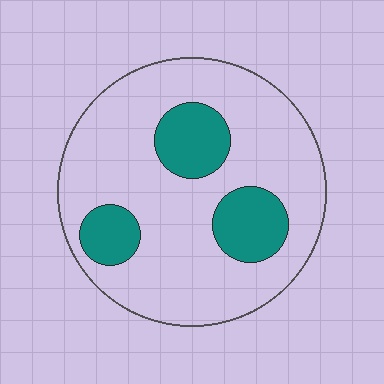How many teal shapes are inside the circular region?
3.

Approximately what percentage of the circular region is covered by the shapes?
Approximately 20%.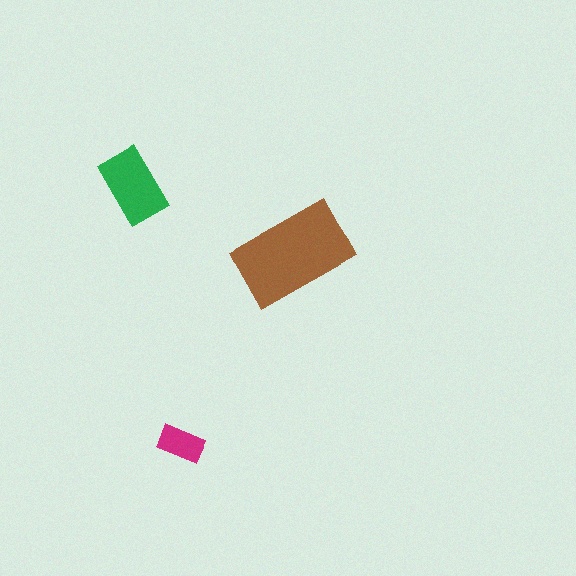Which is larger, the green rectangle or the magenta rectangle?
The green one.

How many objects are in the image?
There are 3 objects in the image.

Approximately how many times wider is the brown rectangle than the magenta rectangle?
About 2.5 times wider.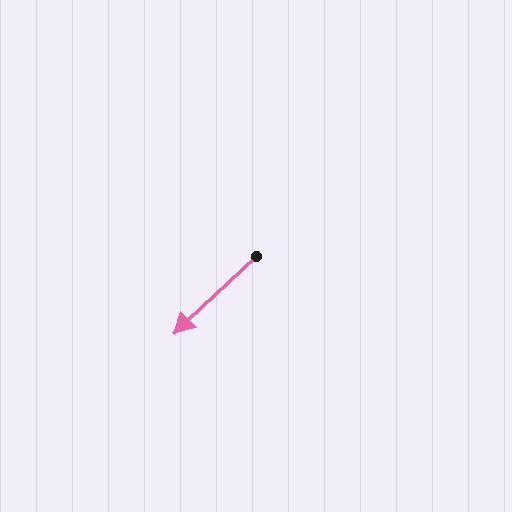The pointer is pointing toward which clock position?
Roughly 8 o'clock.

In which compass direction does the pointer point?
Southwest.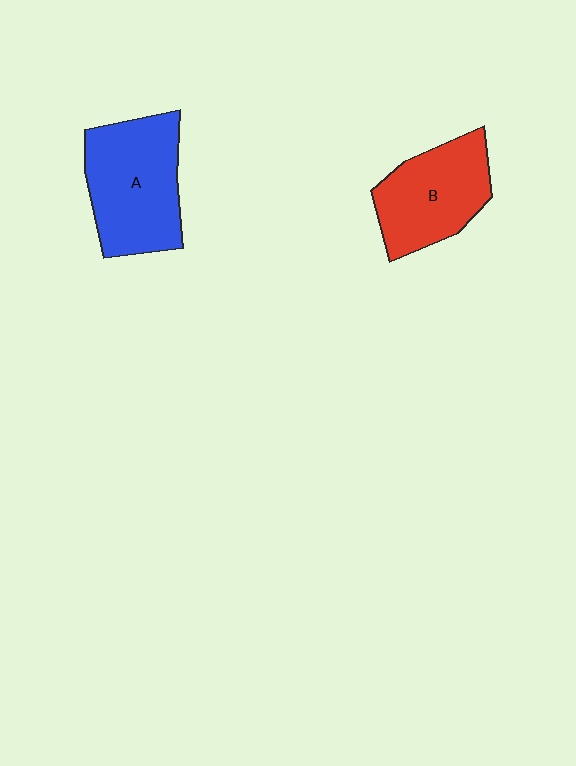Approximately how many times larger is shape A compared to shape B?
Approximately 1.2 times.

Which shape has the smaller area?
Shape B (red).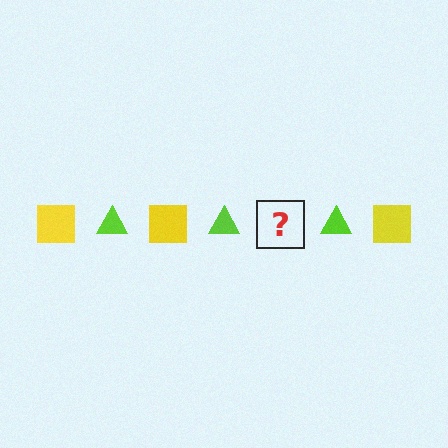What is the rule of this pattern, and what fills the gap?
The rule is that the pattern alternates between yellow square and lime triangle. The gap should be filled with a yellow square.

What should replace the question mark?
The question mark should be replaced with a yellow square.